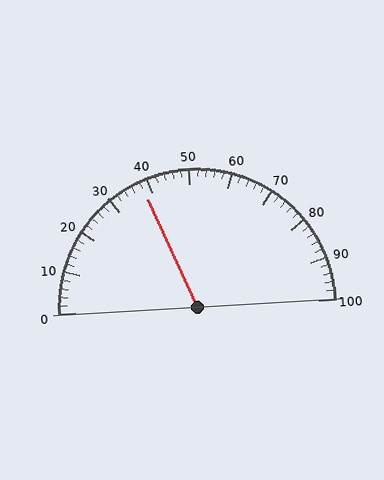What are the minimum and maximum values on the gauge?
The gauge ranges from 0 to 100.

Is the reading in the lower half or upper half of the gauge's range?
The reading is in the lower half of the range (0 to 100).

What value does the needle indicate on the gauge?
The needle indicates approximately 38.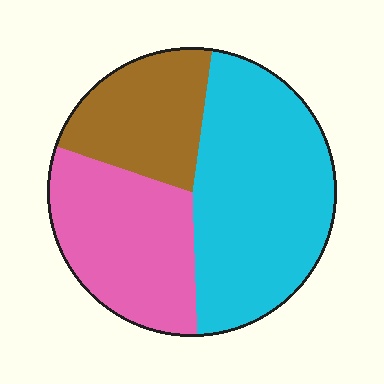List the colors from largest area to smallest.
From largest to smallest: cyan, pink, brown.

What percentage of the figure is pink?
Pink covers about 30% of the figure.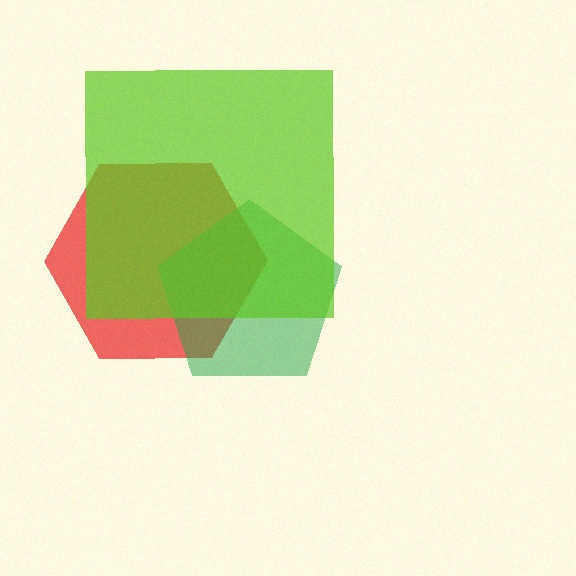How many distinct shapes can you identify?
There are 3 distinct shapes: a red hexagon, a green pentagon, a lime square.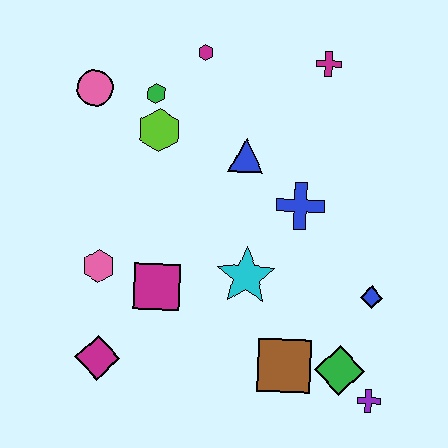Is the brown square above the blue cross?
No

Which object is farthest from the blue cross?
The magenta diamond is farthest from the blue cross.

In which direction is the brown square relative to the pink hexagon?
The brown square is to the right of the pink hexagon.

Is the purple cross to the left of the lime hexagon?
No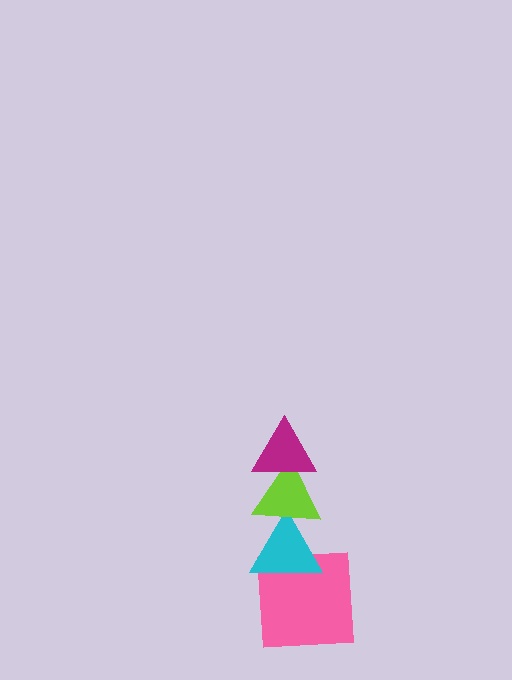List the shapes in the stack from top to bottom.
From top to bottom: the magenta triangle, the lime triangle, the cyan triangle, the pink square.